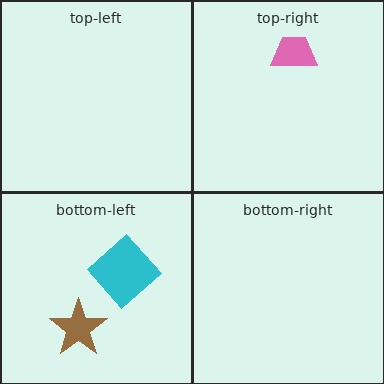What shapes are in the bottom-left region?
The cyan diamond, the brown star.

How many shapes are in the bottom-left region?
2.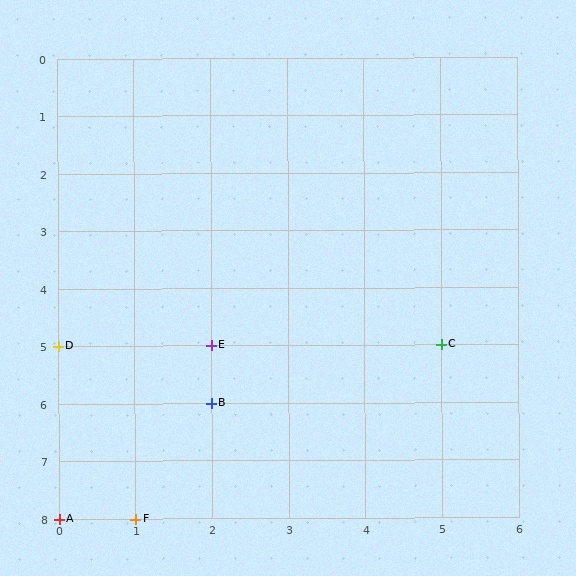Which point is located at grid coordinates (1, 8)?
Point F is at (1, 8).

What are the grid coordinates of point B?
Point B is at grid coordinates (2, 6).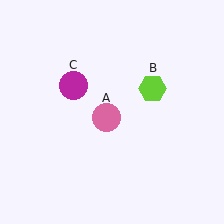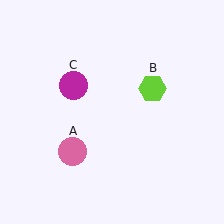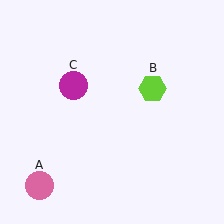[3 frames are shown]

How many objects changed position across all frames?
1 object changed position: pink circle (object A).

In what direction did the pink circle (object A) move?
The pink circle (object A) moved down and to the left.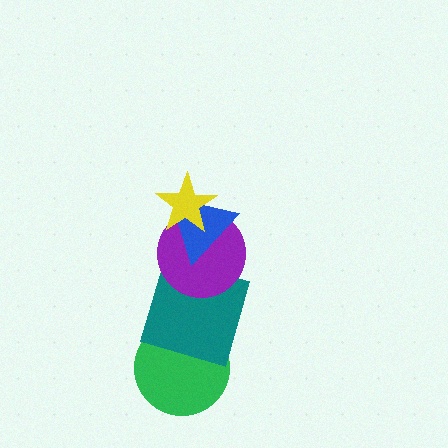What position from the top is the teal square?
The teal square is 4th from the top.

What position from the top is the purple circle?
The purple circle is 3rd from the top.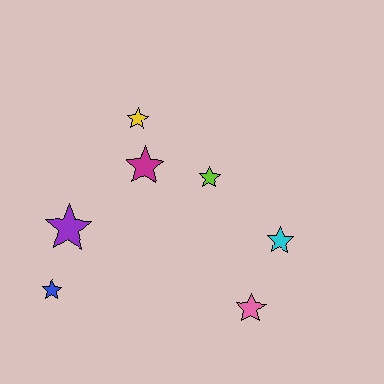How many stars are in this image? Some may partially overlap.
There are 7 stars.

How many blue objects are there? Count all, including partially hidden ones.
There is 1 blue object.